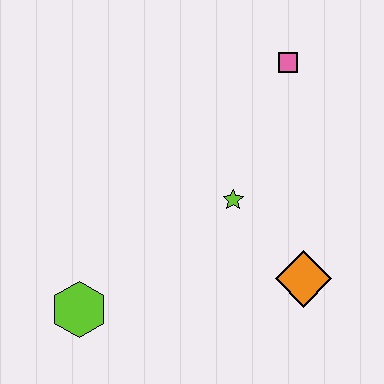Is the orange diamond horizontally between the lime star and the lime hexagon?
No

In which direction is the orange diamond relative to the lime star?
The orange diamond is below the lime star.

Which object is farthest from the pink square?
The lime hexagon is farthest from the pink square.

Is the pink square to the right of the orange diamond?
No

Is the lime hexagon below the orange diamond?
Yes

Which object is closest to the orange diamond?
The lime star is closest to the orange diamond.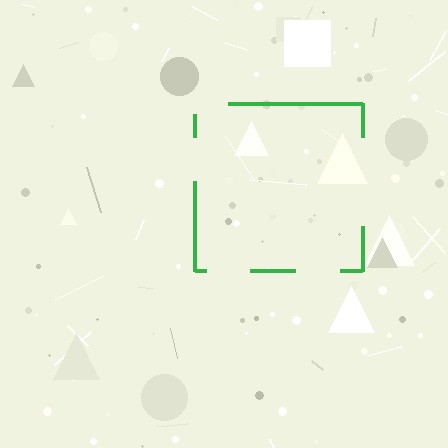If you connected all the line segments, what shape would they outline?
They would outline a square.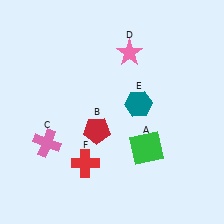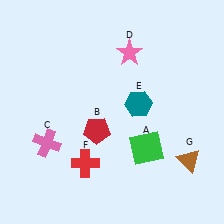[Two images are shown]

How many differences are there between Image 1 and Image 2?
There is 1 difference between the two images.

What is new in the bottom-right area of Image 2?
A brown triangle (G) was added in the bottom-right area of Image 2.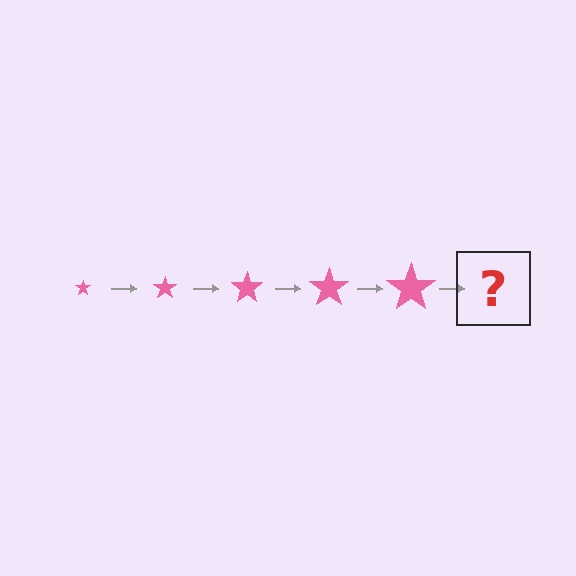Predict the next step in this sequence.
The next step is a pink star, larger than the previous one.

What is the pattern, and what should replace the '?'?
The pattern is that the star gets progressively larger each step. The '?' should be a pink star, larger than the previous one.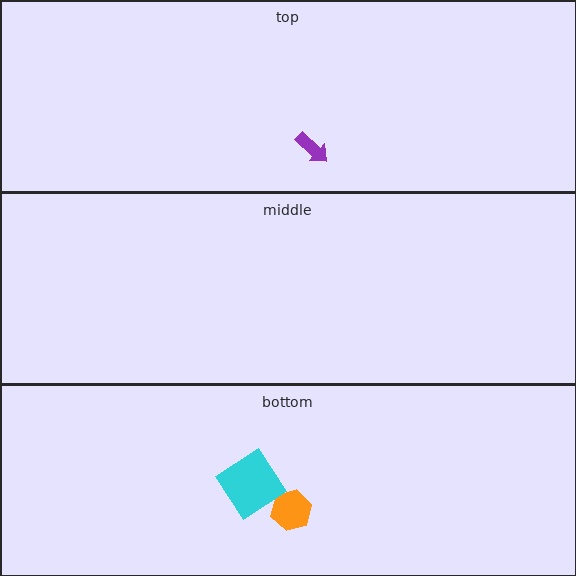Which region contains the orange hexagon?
The bottom region.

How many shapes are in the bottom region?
2.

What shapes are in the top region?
The purple arrow.